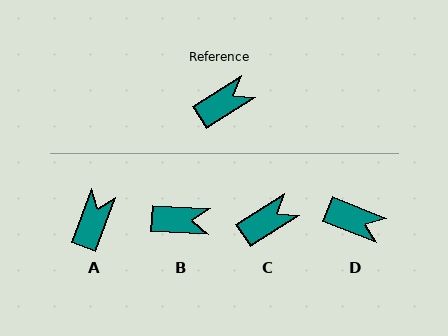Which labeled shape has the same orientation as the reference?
C.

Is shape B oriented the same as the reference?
No, it is off by about 36 degrees.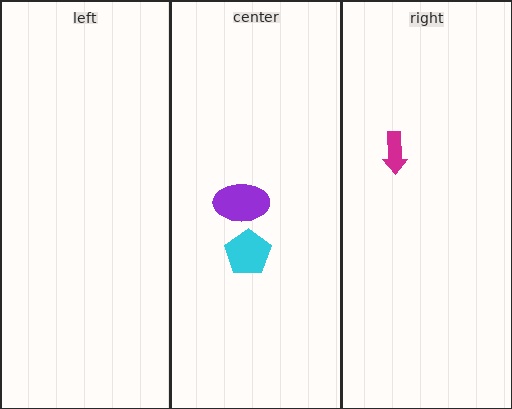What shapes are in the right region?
The magenta arrow.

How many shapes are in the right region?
1.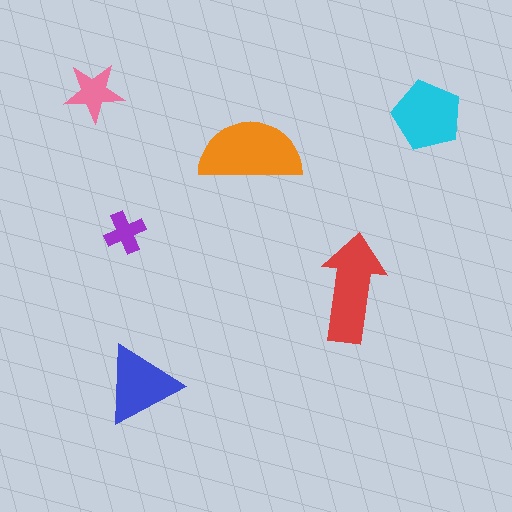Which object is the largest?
The orange semicircle.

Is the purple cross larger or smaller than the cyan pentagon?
Smaller.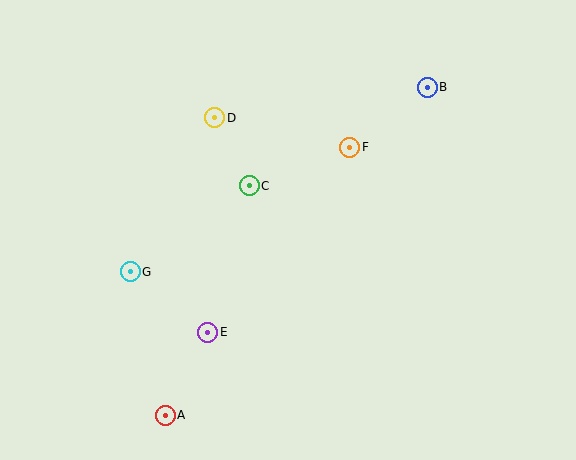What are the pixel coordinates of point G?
Point G is at (130, 272).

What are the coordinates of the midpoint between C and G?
The midpoint between C and G is at (190, 229).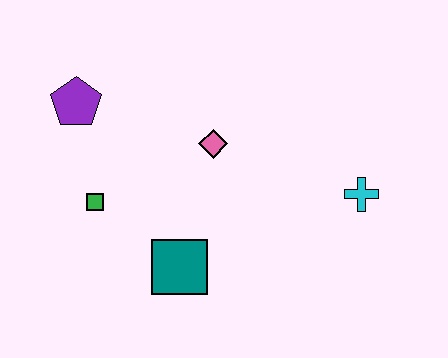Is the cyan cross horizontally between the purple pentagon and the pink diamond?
No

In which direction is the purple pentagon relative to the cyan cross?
The purple pentagon is to the left of the cyan cross.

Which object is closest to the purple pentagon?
The green square is closest to the purple pentagon.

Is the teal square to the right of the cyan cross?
No